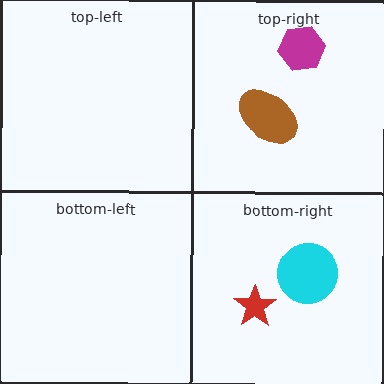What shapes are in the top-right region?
The magenta hexagon, the brown ellipse.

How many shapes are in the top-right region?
2.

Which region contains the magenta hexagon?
The top-right region.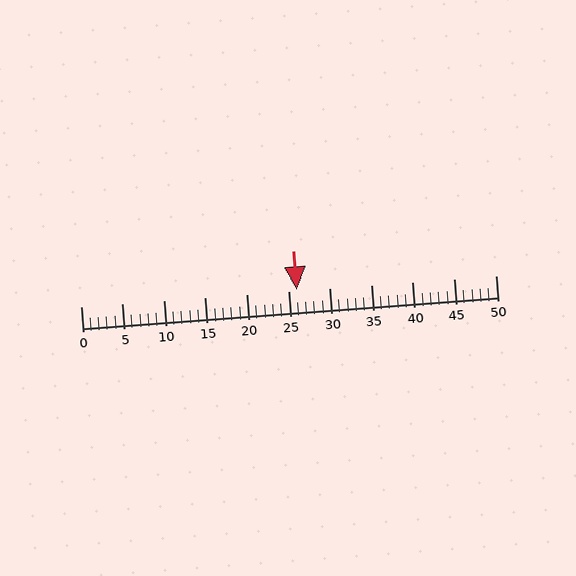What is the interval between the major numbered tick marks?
The major tick marks are spaced 5 units apart.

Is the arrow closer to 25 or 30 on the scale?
The arrow is closer to 25.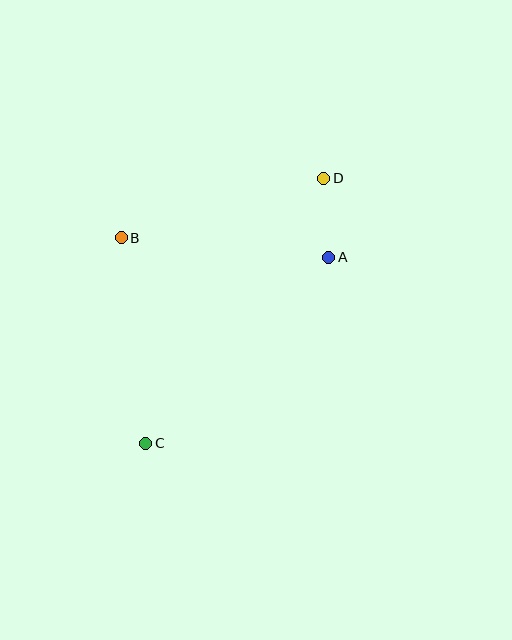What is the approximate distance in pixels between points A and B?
The distance between A and B is approximately 209 pixels.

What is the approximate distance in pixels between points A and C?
The distance between A and C is approximately 261 pixels.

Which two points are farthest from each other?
Points C and D are farthest from each other.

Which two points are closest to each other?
Points A and D are closest to each other.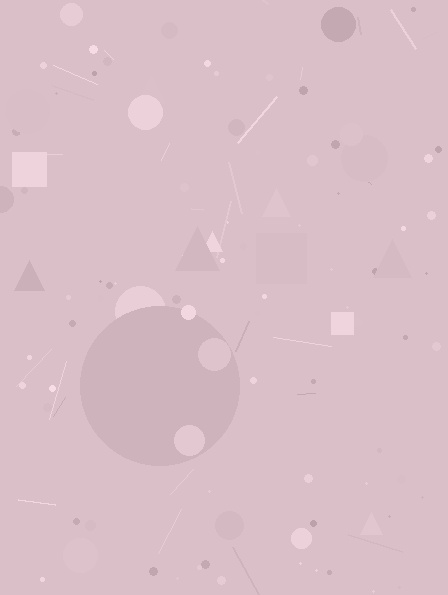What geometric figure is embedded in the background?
A circle is embedded in the background.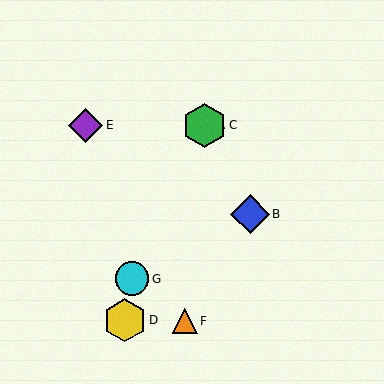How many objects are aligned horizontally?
3 objects (A, C, E) are aligned horizontally.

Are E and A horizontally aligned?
Yes, both are at y≈125.